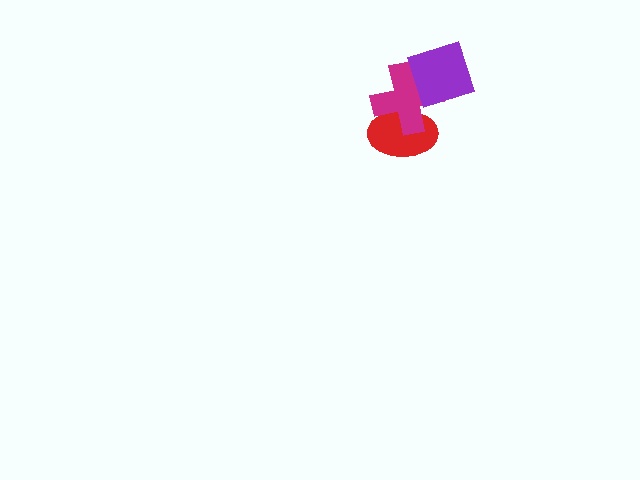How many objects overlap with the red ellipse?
1 object overlaps with the red ellipse.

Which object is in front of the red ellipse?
The magenta cross is in front of the red ellipse.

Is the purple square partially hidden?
No, no other shape covers it.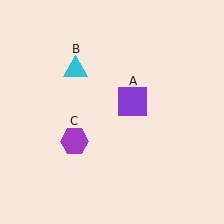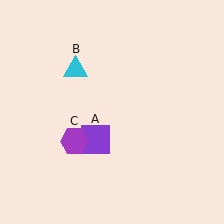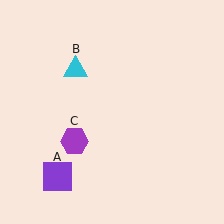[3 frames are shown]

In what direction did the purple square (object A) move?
The purple square (object A) moved down and to the left.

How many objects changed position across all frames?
1 object changed position: purple square (object A).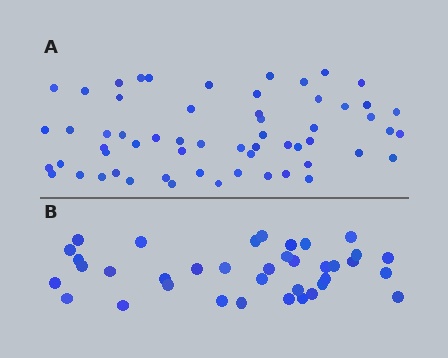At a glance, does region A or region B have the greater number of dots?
Region A (the top region) has more dots.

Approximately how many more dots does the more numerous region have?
Region A has approximately 20 more dots than region B.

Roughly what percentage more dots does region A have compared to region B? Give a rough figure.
About 60% more.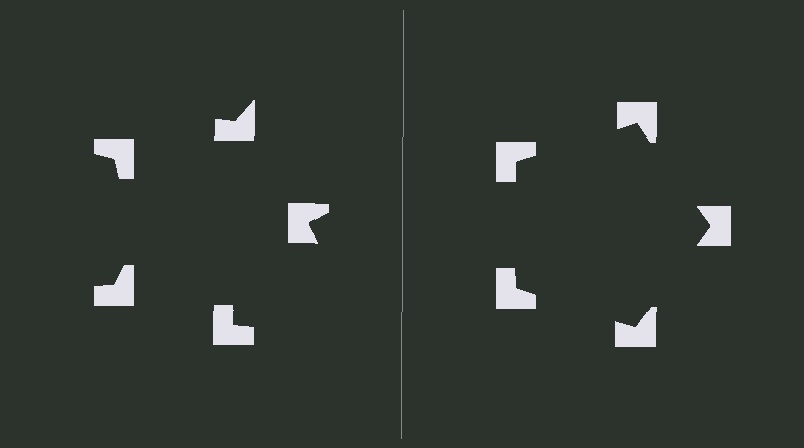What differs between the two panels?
The notched squares are positioned identically on both sides; only the wedge orientations differ. On the right they align to a pentagon; on the left they are misaligned.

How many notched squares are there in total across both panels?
10 — 5 on each side.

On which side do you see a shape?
An illusory pentagon appears on the right side. On the left side the wedge cuts are rotated, so no coherent shape forms.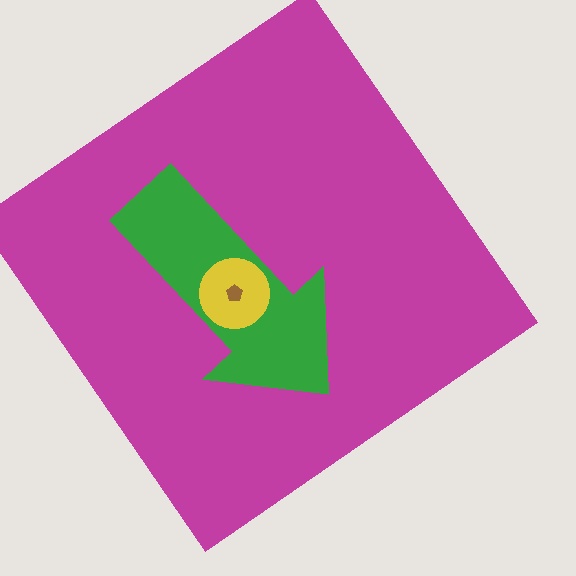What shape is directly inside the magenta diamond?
The green arrow.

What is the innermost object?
The brown pentagon.